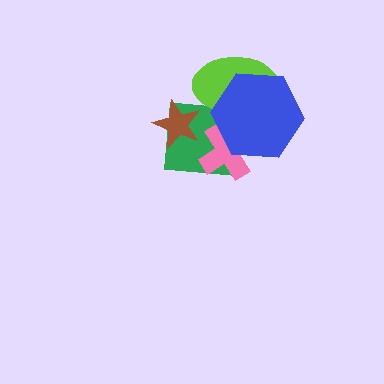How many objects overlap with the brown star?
1 object overlaps with the brown star.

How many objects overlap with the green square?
4 objects overlap with the green square.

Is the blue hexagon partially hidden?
No, no other shape covers it.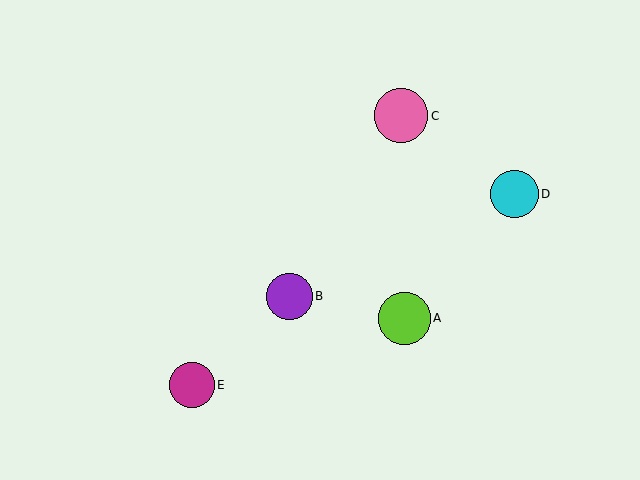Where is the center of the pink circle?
The center of the pink circle is at (401, 116).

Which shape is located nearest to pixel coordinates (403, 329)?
The lime circle (labeled A) at (405, 319) is nearest to that location.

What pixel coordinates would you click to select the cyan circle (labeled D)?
Click at (514, 194) to select the cyan circle D.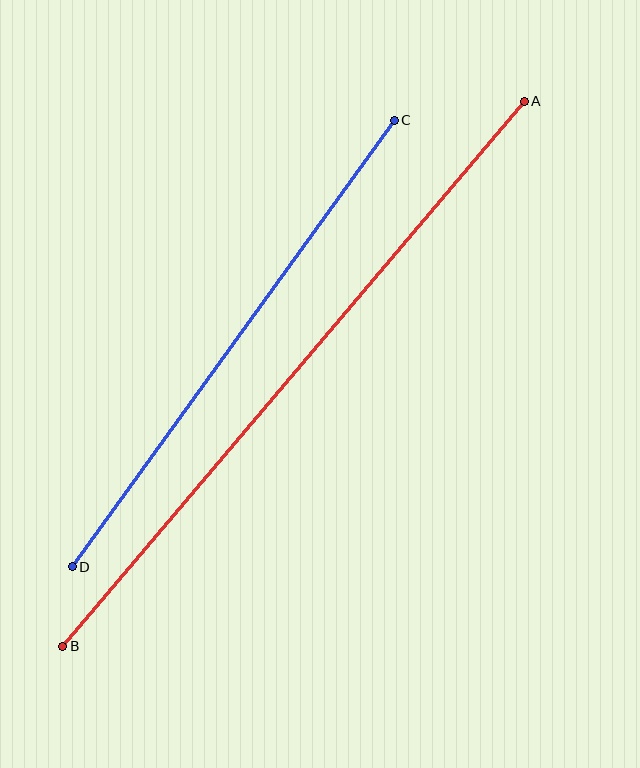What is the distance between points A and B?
The distance is approximately 714 pixels.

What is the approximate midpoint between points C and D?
The midpoint is at approximately (233, 343) pixels.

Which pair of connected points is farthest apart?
Points A and B are farthest apart.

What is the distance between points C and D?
The distance is approximately 550 pixels.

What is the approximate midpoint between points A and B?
The midpoint is at approximately (294, 374) pixels.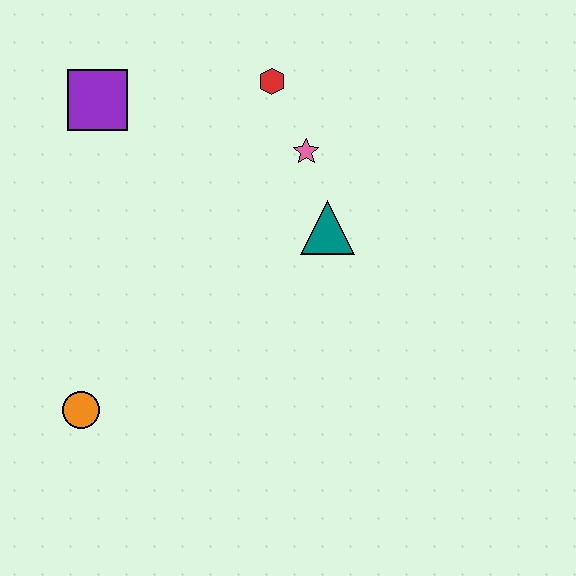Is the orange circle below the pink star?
Yes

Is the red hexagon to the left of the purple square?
No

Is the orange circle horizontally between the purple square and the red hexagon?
No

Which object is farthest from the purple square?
The orange circle is farthest from the purple square.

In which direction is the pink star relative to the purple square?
The pink star is to the right of the purple square.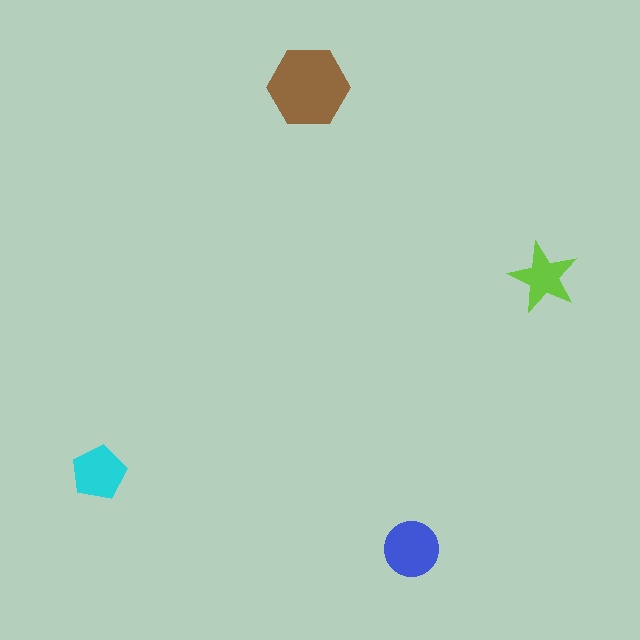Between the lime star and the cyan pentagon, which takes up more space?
The cyan pentagon.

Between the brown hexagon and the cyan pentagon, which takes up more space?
The brown hexagon.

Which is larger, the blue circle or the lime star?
The blue circle.